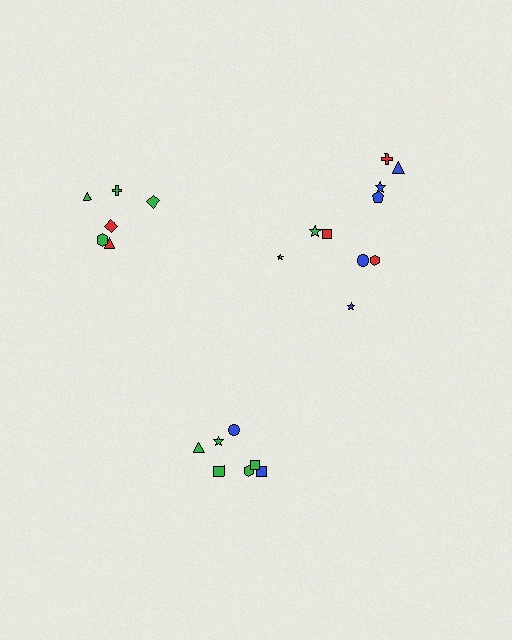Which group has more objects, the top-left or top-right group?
The top-right group.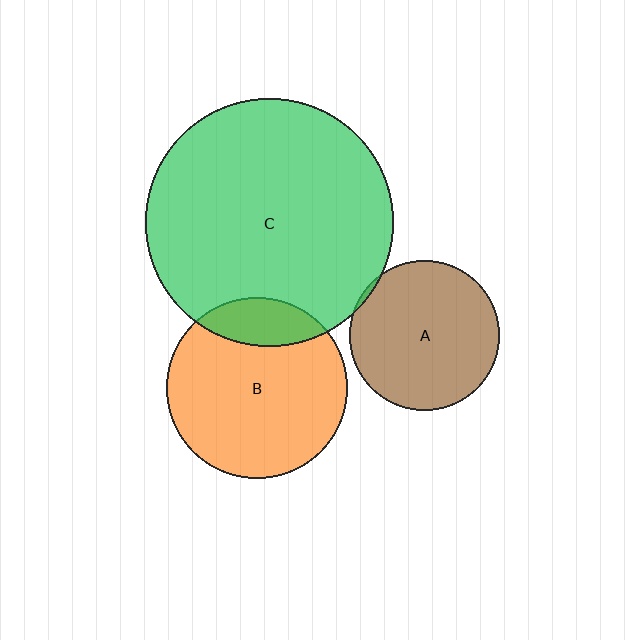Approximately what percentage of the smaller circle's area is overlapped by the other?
Approximately 15%.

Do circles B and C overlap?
Yes.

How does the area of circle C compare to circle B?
Approximately 1.9 times.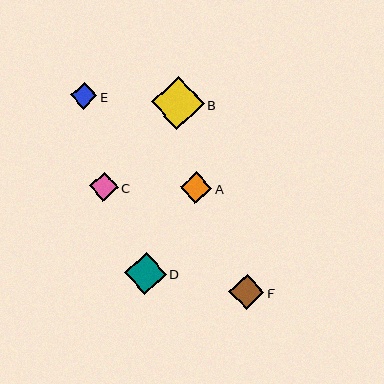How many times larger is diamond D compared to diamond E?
Diamond D is approximately 1.6 times the size of diamond E.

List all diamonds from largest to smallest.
From largest to smallest: B, D, F, A, C, E.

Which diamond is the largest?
Diamond B is the largest with a size of approximately 52 pixels.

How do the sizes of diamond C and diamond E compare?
Diamond C and diamond E are approximately the same size.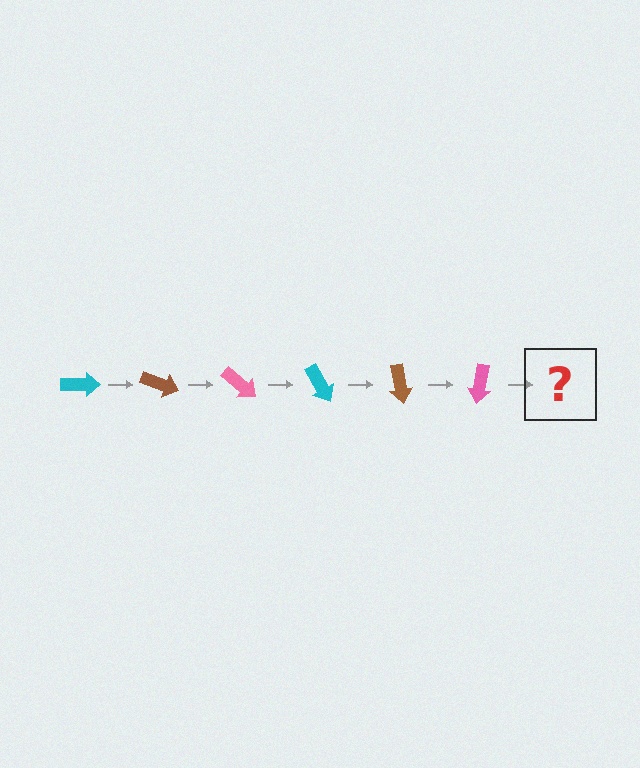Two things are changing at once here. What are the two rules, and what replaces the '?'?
The two rules are that it rotates 20 degrees each step and the color cycles through cyan, brown, and pink. The '?' should be a cyan arrow, rotated 120 degrees from the start.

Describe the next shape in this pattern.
It should be a cyan arrow, rotated 120 degrees from the start.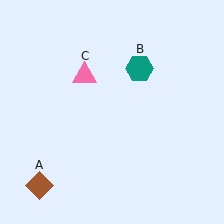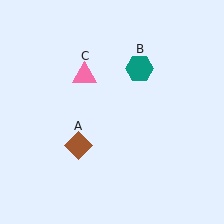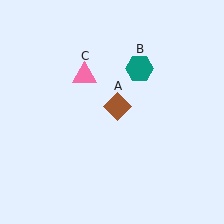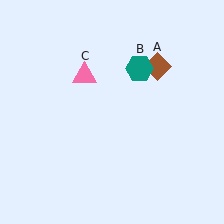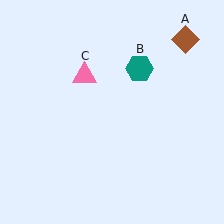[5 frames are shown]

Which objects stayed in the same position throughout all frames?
Teal hexagon (object B) and pink triangle (object C) remained stationary.